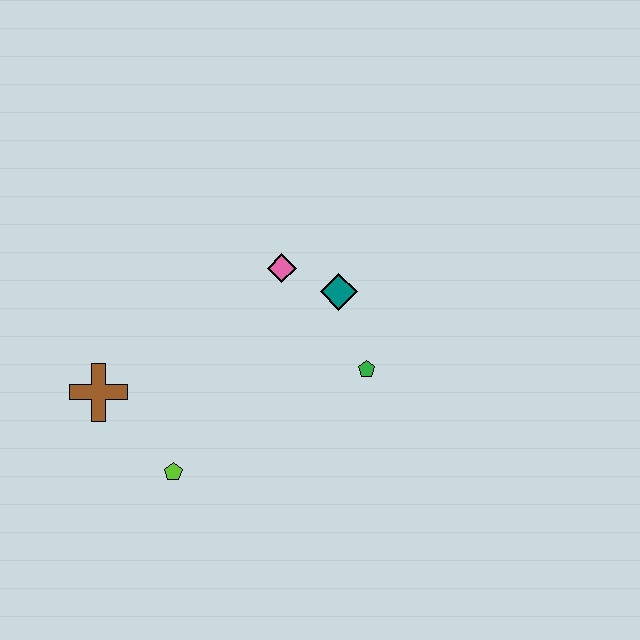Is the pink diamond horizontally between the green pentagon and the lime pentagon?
Yes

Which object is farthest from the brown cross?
The green pentagon is farthest from the brown cross.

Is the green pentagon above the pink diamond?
No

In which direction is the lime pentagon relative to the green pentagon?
The lime pentagon is to the left of the green pentagon.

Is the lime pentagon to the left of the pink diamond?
Yes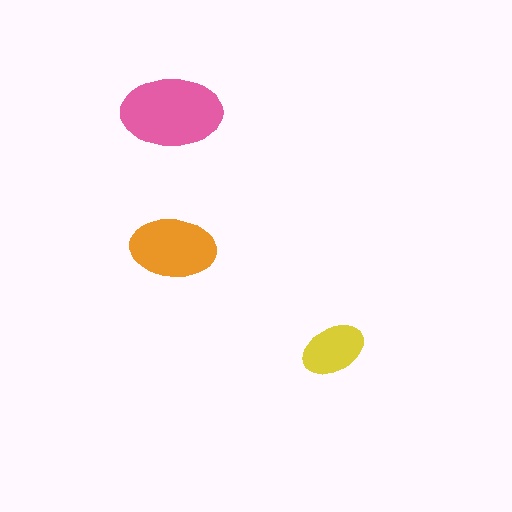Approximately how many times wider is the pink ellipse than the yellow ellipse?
About 1.5 times wider.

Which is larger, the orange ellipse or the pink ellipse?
The pink one.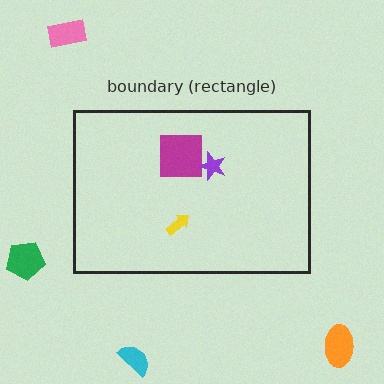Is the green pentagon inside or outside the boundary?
Outside.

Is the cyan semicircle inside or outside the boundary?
Outside.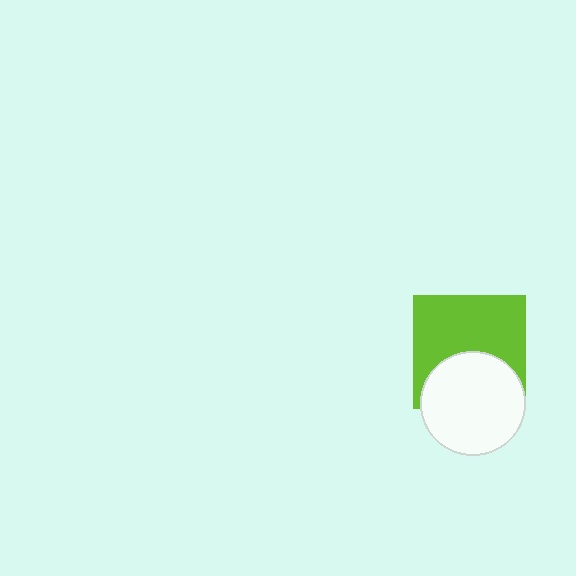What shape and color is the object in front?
The object in front is a white circle.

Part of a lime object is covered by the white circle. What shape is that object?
It is a square.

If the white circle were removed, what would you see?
You would see the complete lime square.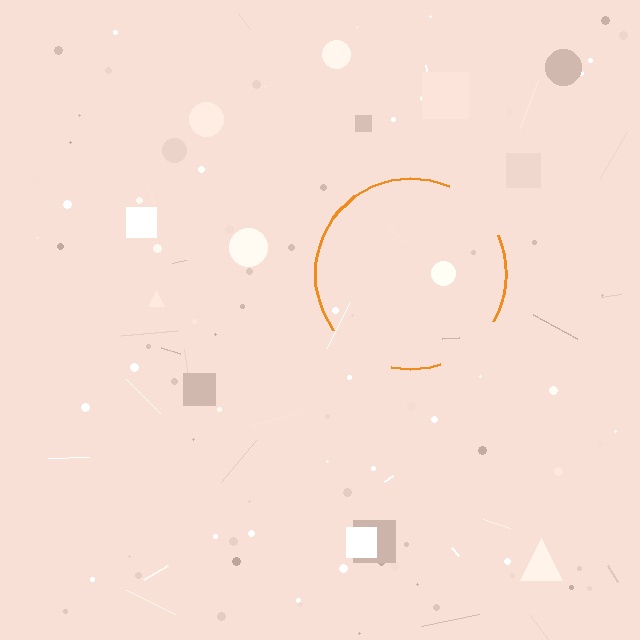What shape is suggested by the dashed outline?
The dashed outline suggests a circle.